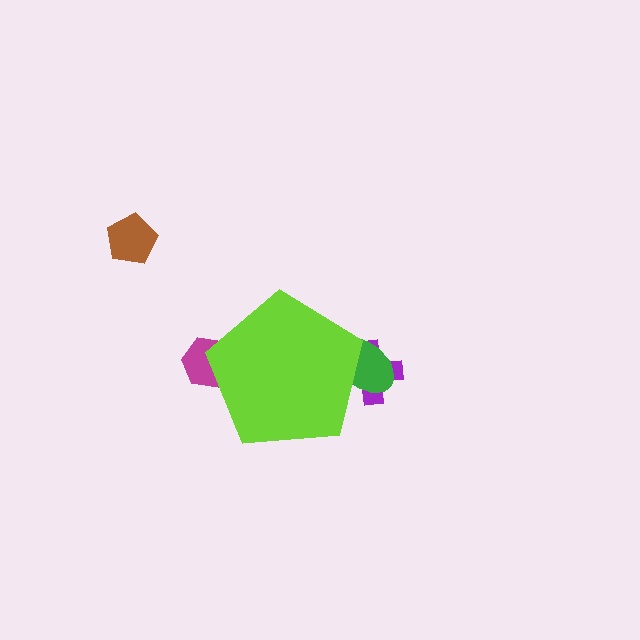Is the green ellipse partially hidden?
Yes, the green ellipse is partially hidden behind the lime pentagon.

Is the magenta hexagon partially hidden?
Yes, the magenta hexagon is partially hidden behind the lime pentagon.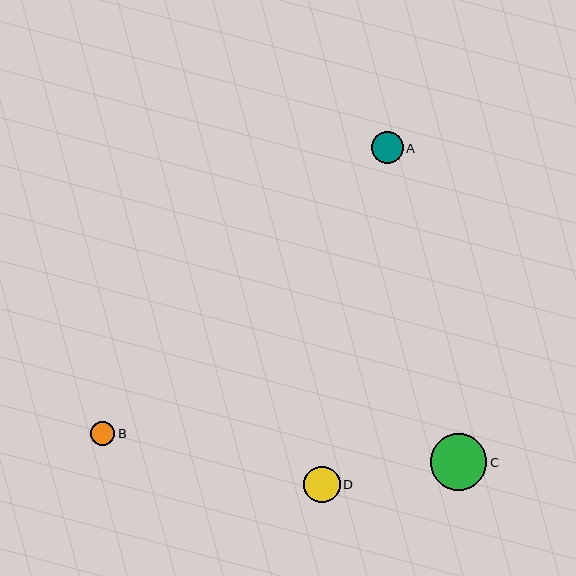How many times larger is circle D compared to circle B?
Circle D is approximately 1.5 times the size of circle B.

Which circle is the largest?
Circle C is the largest with a size of approximately 56 pixels.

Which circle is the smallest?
Circle B is the smallest with a size of approximately 24 pixels.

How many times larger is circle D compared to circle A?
Circle D is approximately 1.1 times the size of circle A.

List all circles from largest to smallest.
From largest to smallest: C, D, A, B.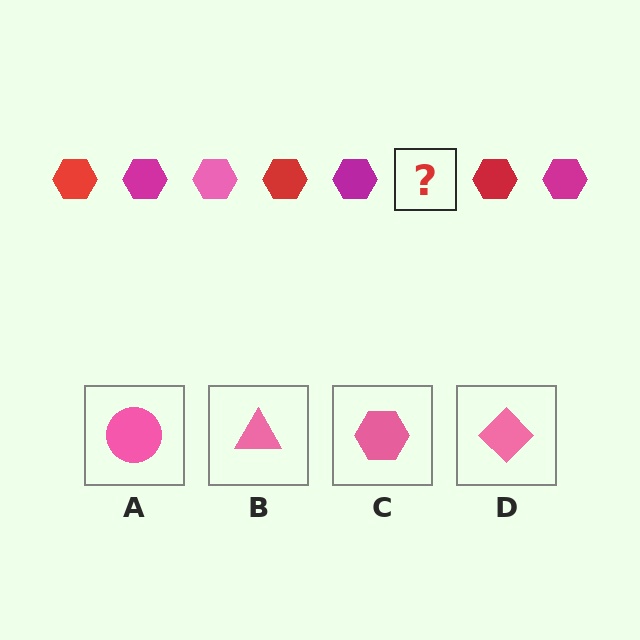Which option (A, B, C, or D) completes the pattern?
C.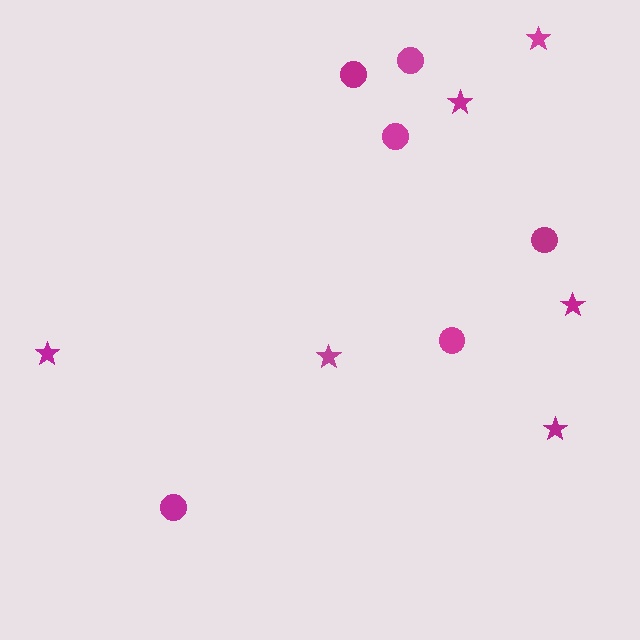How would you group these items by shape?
There are 2 groups: one group of stars (6) and one group of circles (6).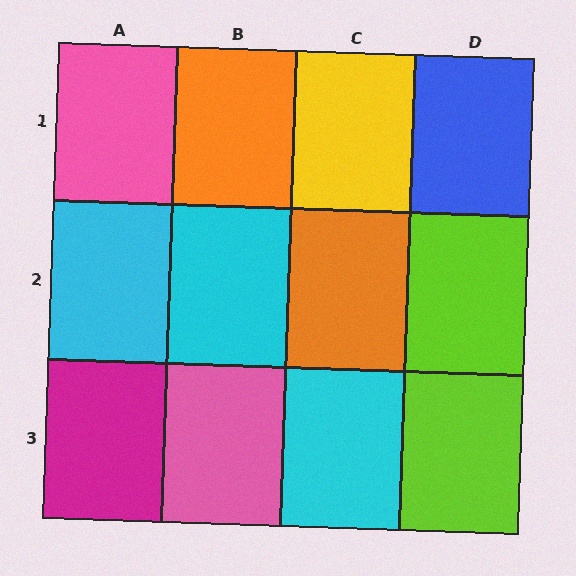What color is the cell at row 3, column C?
Cyan.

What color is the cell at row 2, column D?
Lime.